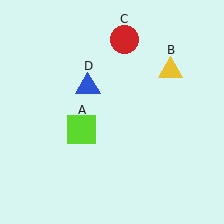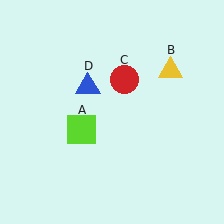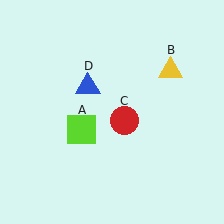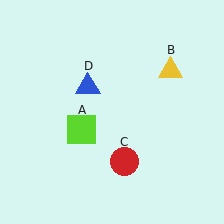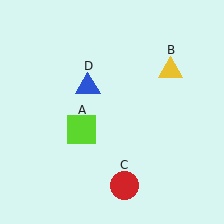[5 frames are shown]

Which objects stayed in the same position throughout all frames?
Lime square (object A) and yellow triangle (object B) and blue triangle (object D) remained stationary.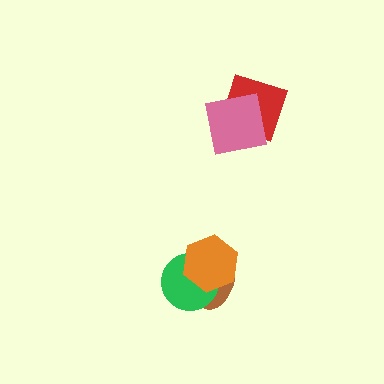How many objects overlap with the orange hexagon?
2 objects overlap with the orange hexagon.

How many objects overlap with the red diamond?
1 object overlaps with the red diamond.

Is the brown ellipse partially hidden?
Yes, it is partially covered by another shape.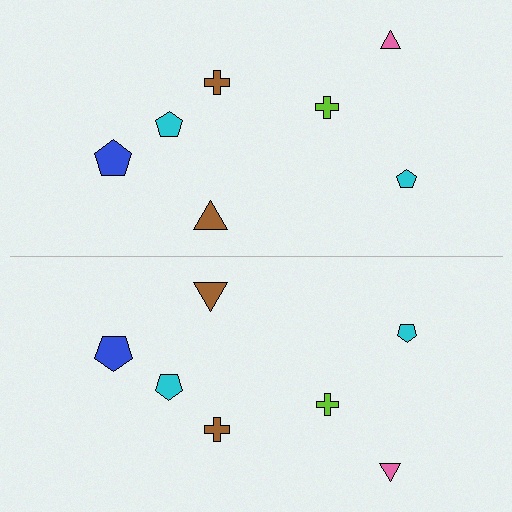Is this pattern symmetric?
Yes, this pattern has bilateral (reflection) symmetry.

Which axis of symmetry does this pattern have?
The pattern has a horizontal axis of symmetry running through the center of the image.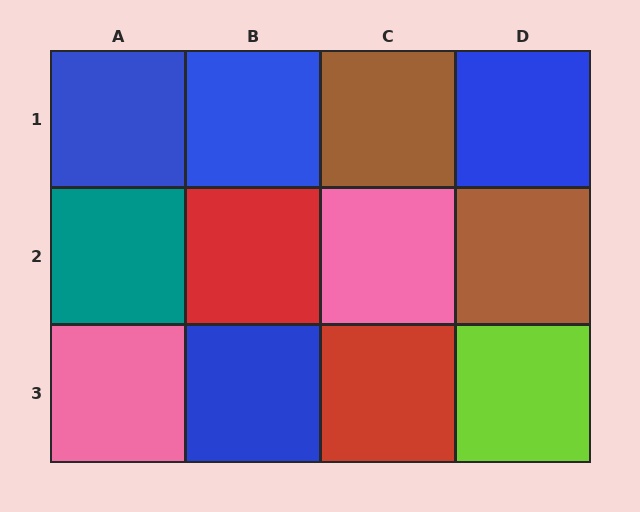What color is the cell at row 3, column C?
Red.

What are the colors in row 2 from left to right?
Teal, red, pink, brown.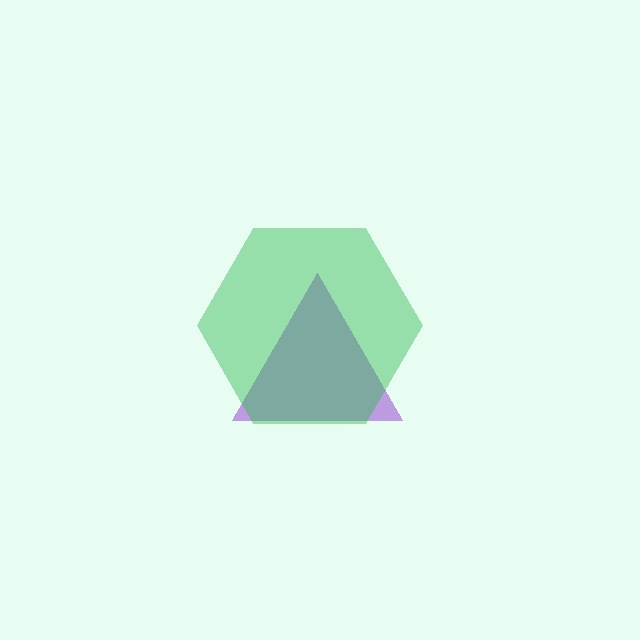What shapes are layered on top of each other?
The layered shapes are: a purple triangle, a green hexagon.